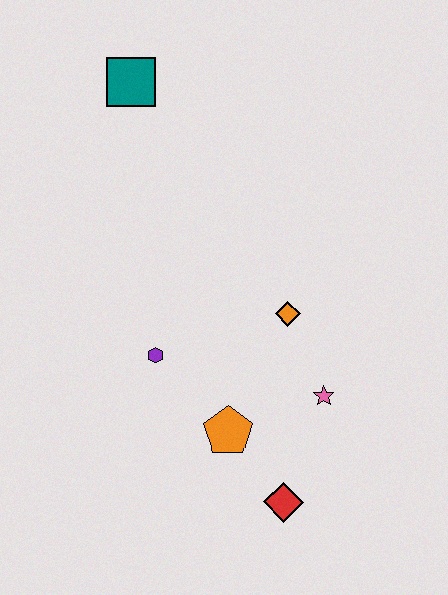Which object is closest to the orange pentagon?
The red diamond is closest to the orange pentagon.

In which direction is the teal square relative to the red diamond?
The teal square is above the red diamond.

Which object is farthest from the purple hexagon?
The teal square is farthest from the purple hexagon.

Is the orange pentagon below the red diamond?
No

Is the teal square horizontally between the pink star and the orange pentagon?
No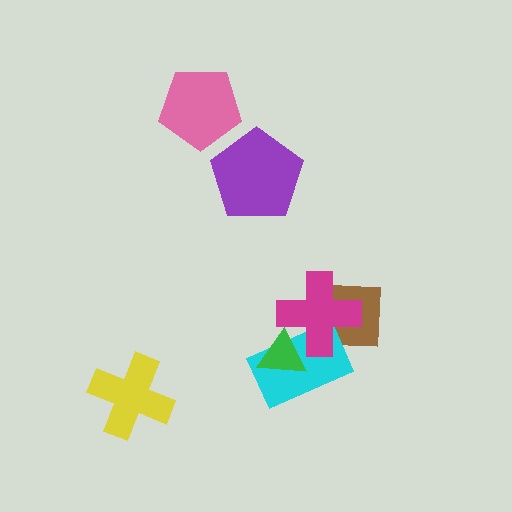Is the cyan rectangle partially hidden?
Yes, it is partially covered by another shape.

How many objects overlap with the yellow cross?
0 objects overlap with the yellow cross.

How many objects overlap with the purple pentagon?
0 objects overlap with the purple pentagon.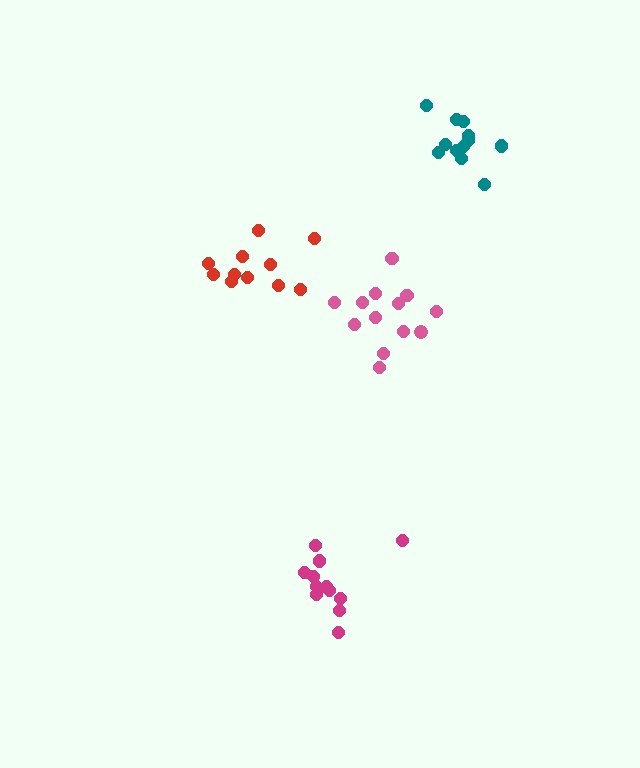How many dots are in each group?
Group 1: 12 dots, Group 2: 12 dots, Group 3: 13 dots, Group 4: 11 dots (48 total).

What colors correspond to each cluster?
The clusters are colored: teal, magenta, pink, red.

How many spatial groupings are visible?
There are 4 spatial groupings.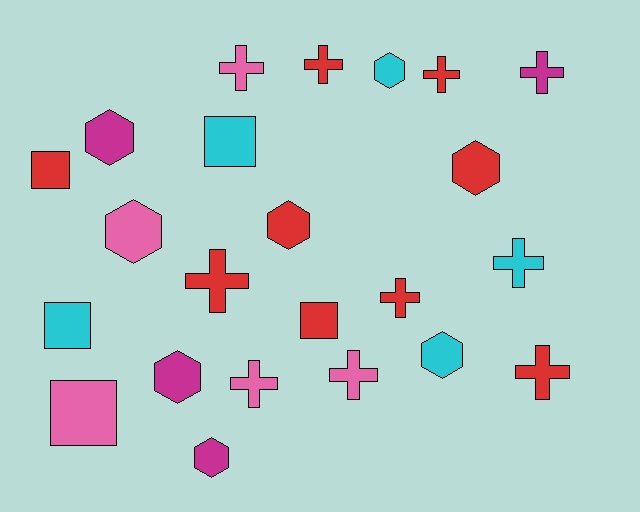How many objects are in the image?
There are 23 objects.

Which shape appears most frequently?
Cross, with 10 objects.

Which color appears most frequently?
Red, with 9 objects.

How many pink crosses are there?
There are 3 pink crosses.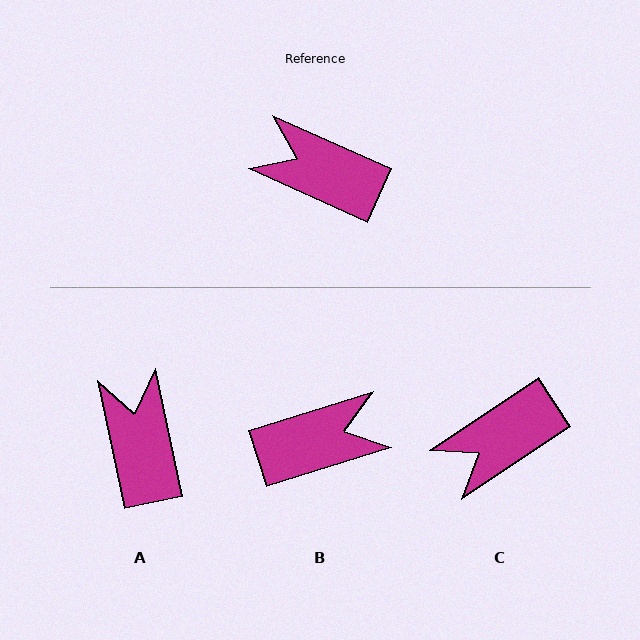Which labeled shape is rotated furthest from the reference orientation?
B, about 139 degrees away.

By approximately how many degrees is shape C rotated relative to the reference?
Approximately 58 degrees counter-clockwise.